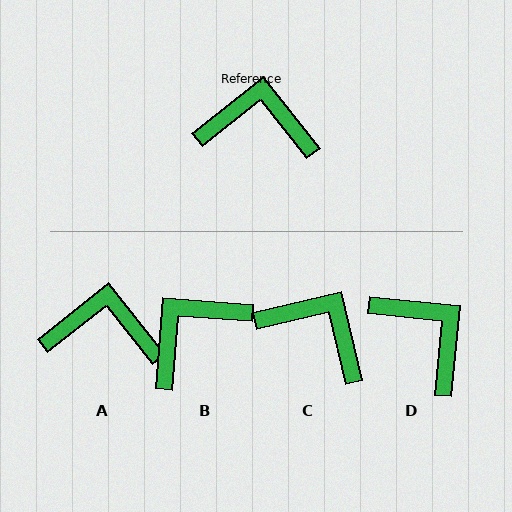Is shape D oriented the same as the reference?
No, it is off by about 44 degrees.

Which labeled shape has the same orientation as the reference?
A.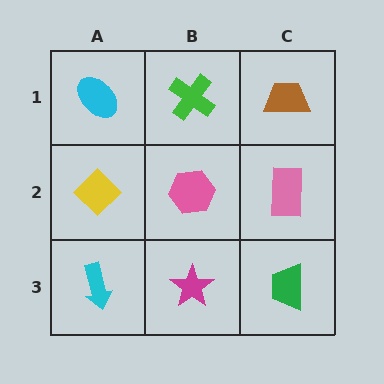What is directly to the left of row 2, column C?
A pink hexagon.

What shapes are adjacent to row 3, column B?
A pink hexagon (row 2, column B), a cyan arrow (row 3, column A), a green trapezoid (row 3, column C).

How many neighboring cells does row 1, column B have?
3.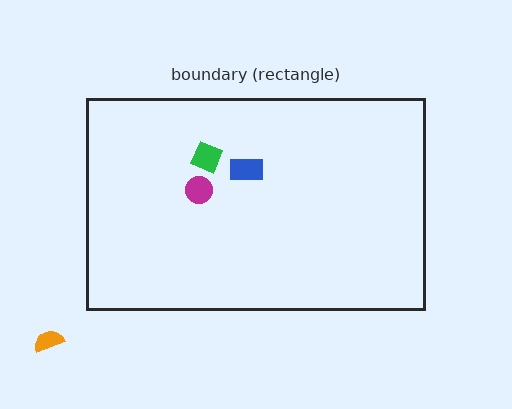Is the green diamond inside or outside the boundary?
Inside.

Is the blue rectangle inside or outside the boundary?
Inside.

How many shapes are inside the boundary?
3 inside, 1 outside.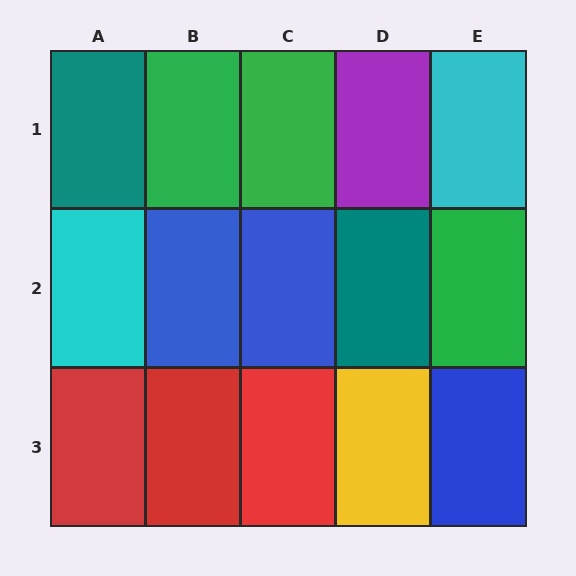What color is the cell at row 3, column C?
Red.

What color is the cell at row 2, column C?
Blue.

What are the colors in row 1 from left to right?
Teal, green, green, purple, cyan.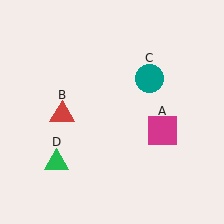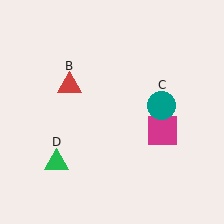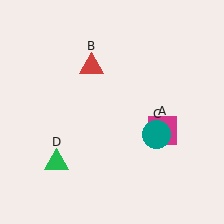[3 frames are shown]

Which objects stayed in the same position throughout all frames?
Magenta square (object A) and green triangle (object D) remained stationary.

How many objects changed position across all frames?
2 objects changed position: red triangle (object B), teal circle (object C).